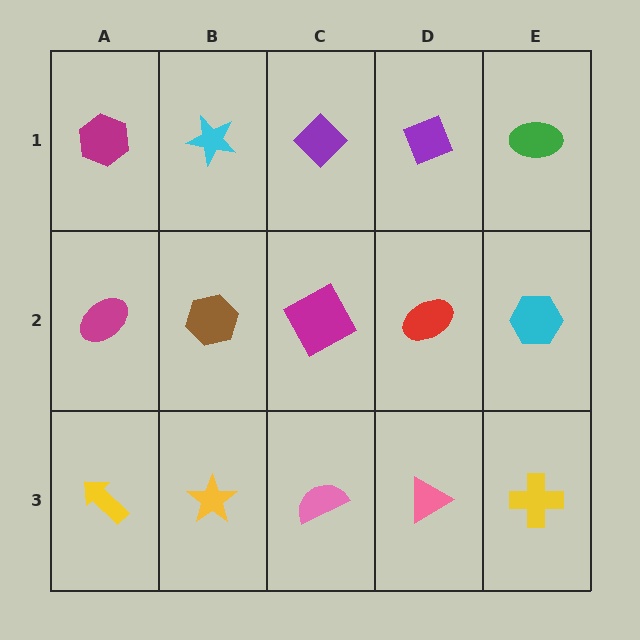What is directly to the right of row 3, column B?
A pink semicircle.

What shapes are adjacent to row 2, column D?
A purple diamond (row 1, column D), a pink triangle (row 3, column D), a magenta square (row 2, column C), a cyan hexagon (row 2, column E).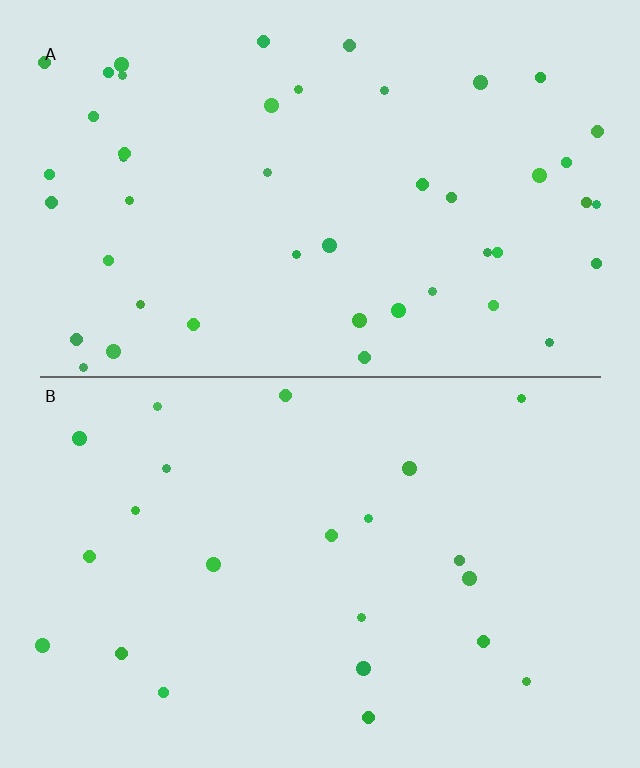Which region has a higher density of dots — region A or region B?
A (the top).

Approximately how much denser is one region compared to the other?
Approximately 2.1× — region A over region B.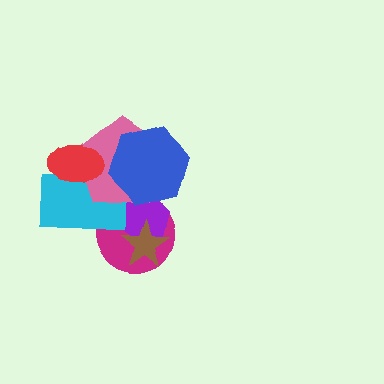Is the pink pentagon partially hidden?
Yes, it is partially covered by another shape.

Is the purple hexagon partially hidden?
Yes, it is partially covered by another shape.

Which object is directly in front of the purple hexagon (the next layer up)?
The brown star is directly in front of the purple hexagon.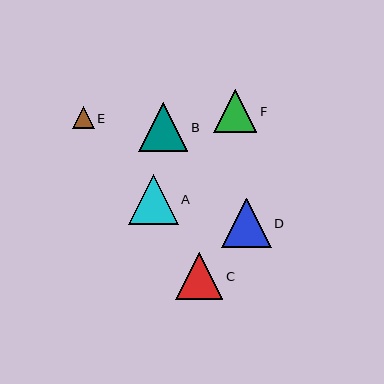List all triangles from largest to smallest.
From largest to smallest: A, D, B, C, F, E.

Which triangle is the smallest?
Triangle E is the smallest with a size of approximately 22 pixels.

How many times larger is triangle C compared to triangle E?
Triangle C is approximately 2.2 times the size of triangle E.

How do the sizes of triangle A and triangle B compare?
Triangle A and triangle B are approximately the same size.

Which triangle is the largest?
Triangle A is the largest with a size of approximately 50 pixels.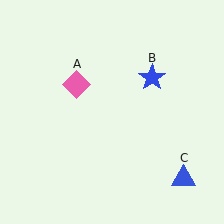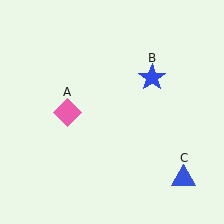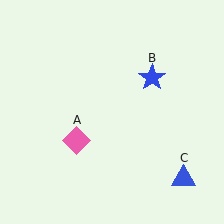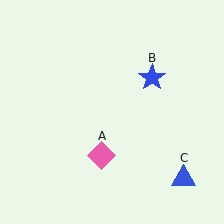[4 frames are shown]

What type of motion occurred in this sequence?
The pink diamond (object A) rotated counterclockwise around the center of the scene.